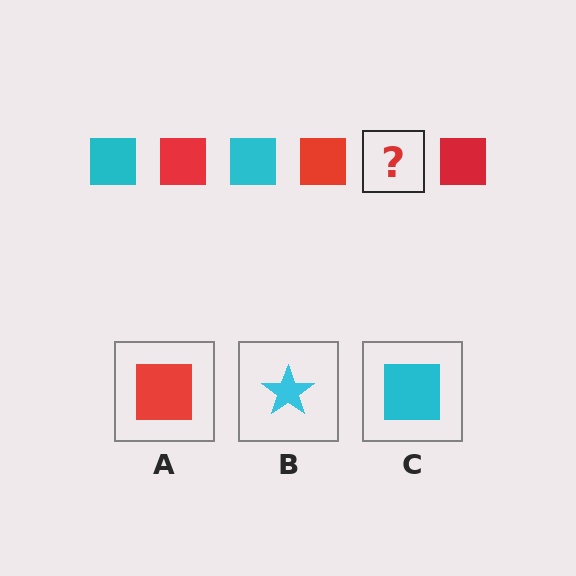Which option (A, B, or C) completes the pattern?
C.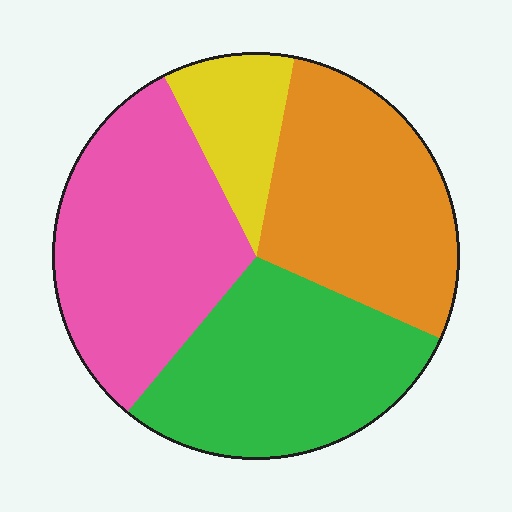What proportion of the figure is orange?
Orange takes up about one quarter (1/4) of the figure.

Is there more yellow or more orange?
Orange.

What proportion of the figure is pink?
Pink covers 32% of the figure.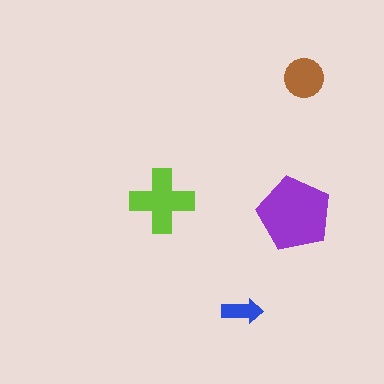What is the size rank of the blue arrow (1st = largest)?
4th.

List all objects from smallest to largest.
The blue arrow, the brown circle, the lime cross, the purple pentagon.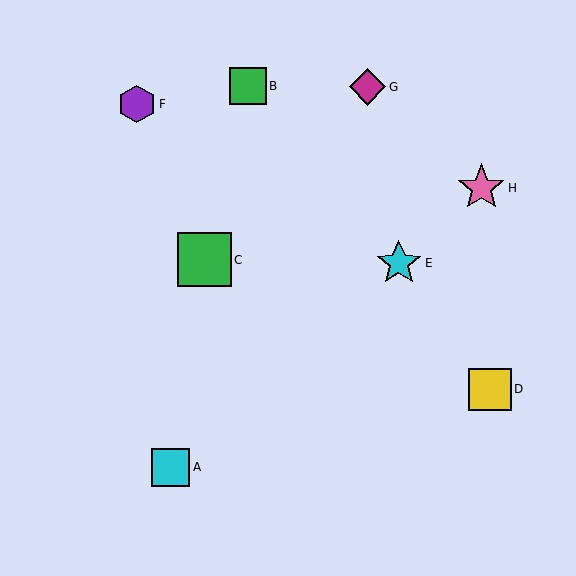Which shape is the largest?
The green square (labeled C) is the largest.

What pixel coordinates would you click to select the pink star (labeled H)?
Click at (481, 188) to select the pink star H.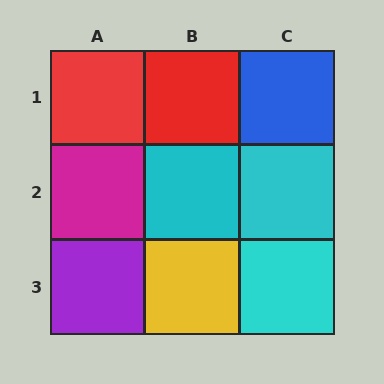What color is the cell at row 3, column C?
Cyan.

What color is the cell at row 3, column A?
Purple.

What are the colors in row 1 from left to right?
Red, red, blue.